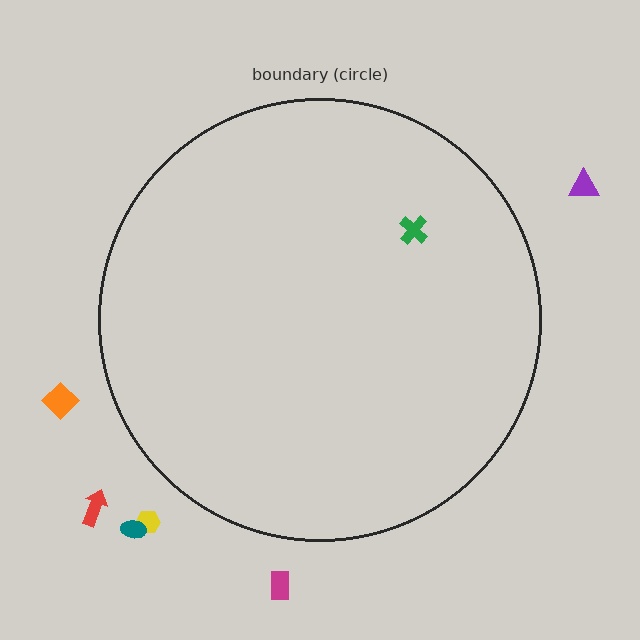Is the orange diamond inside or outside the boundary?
Outside.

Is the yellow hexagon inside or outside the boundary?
Outside.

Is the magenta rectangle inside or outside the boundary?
Outside.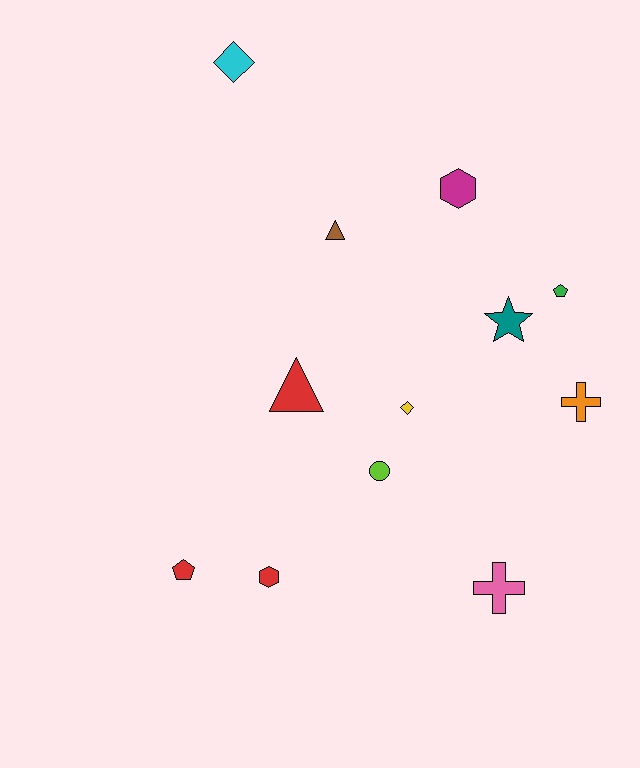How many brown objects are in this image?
There is 1 brown object.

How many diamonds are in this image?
There are 2 diamonds.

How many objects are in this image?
There are 12 objects.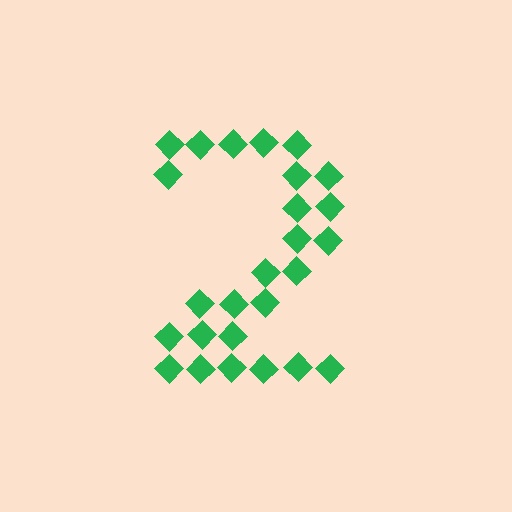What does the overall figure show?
The overall figure shows the digit 2.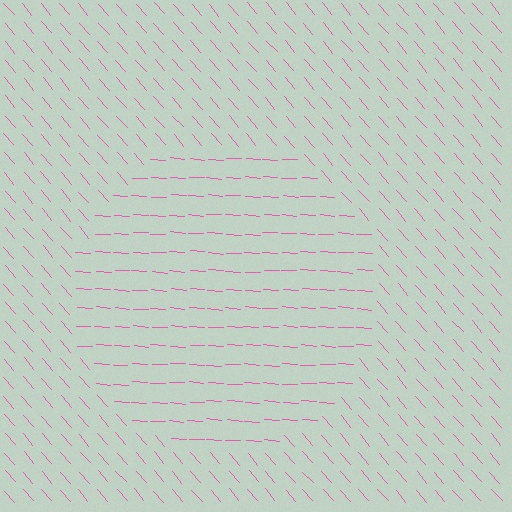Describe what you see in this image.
The image is filled with small pink line segments. A circle region in the image has lines oriented differently from the surrounding lines, creating a visible texture boundary.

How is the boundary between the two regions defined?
The boundary is defined purely by a change in line orientation (approximately 45 degrees difference). All lines are the same color and thickness.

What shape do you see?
I see a circle.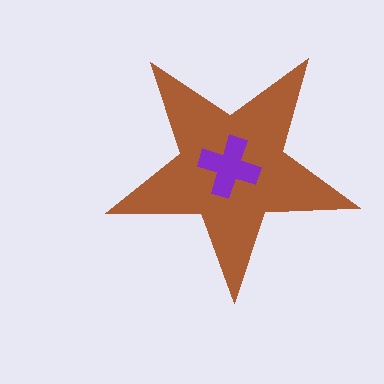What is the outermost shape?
The brown star.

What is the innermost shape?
The purple cross.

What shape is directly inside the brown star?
The purple cross.